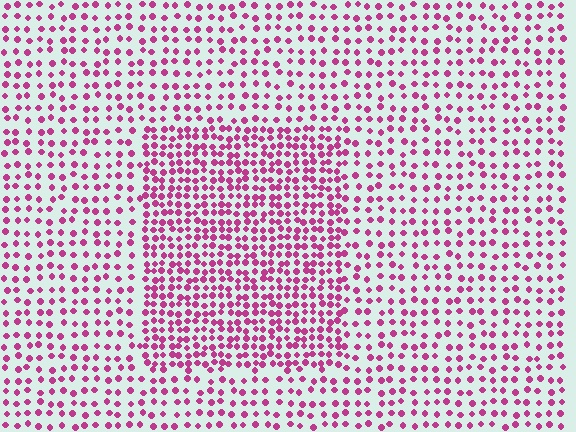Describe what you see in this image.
The image contains small magenta elements arranged at two different densities. A rectangle-shaped region is visible where the elements are more densely packed than the surrounding area.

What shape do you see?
I see a rectangle.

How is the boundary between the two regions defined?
The boundary is defined by a change in element density (approximately 1.8x ratio). All elements are the same color, size, and shape.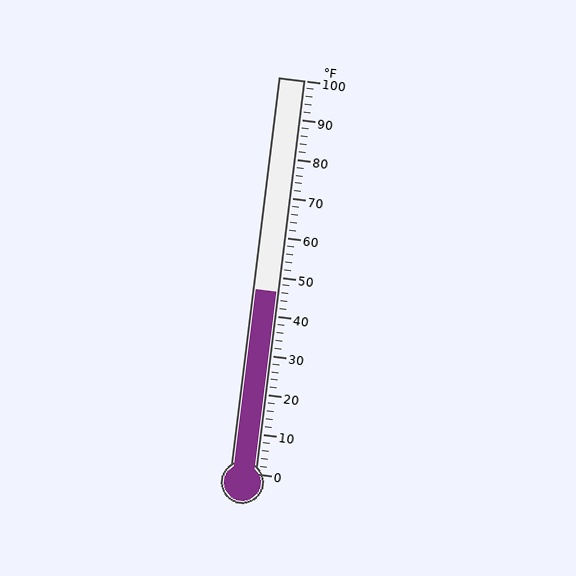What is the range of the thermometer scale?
The thermometer scale ranges from 0°F to 100°F.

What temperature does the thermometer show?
The thermometer shows approximately 46°F.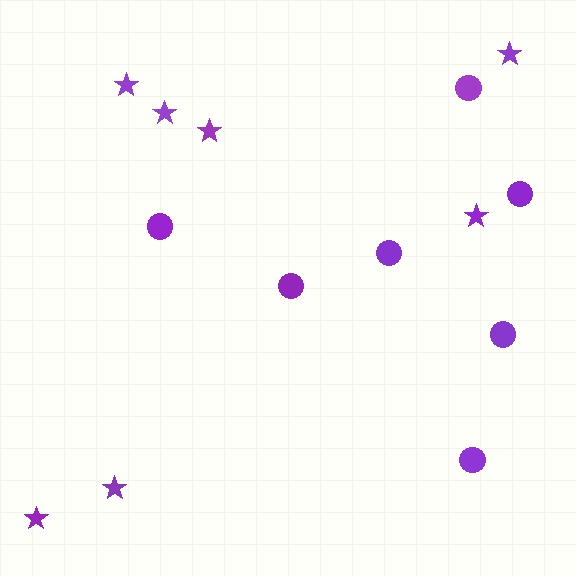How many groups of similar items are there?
There are 2 groups: one group of stars (7) and one group of circles (7).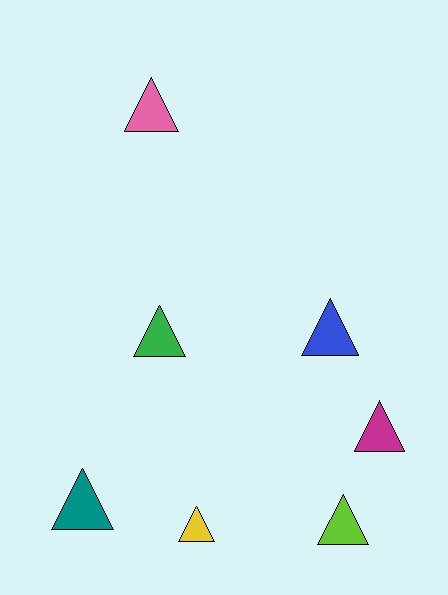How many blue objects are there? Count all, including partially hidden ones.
There is 1 blue object.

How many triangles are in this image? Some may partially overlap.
There are 7 triangles.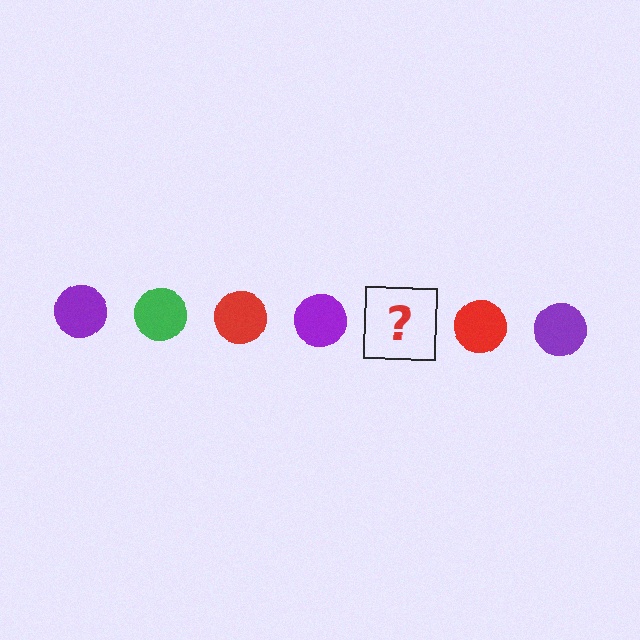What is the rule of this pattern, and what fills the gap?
The rule is that the pattern cycles through purple, green, red circles. The gap should be filled with a green circle.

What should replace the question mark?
The question mark should be replaced with a green circle.